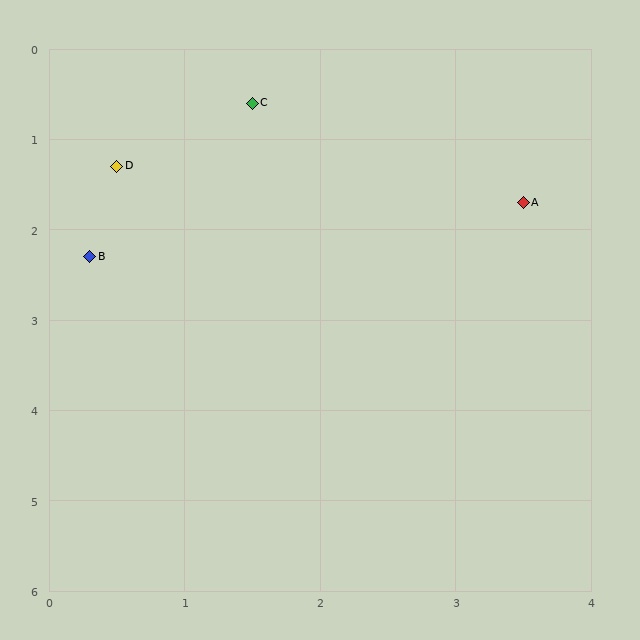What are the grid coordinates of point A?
Point A is at approximately (3.5, 1.7).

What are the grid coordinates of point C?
Point C is at approximately (1.5, 0.6).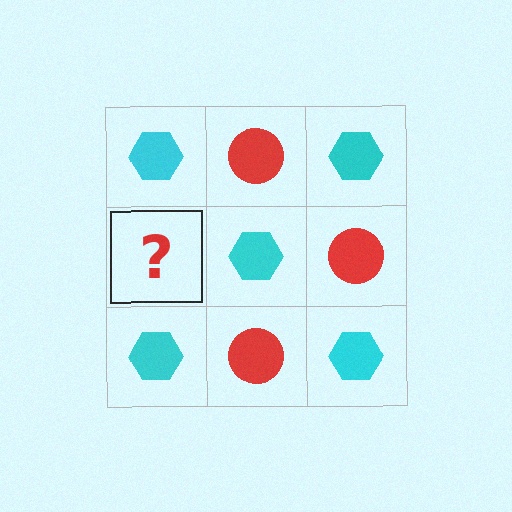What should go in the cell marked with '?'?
The missing cell should contain a red circle.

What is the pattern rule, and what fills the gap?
The rule is that it alternates cyan hexagon and red circle in a checkerboard pattern. The gap should be filled with a red circle.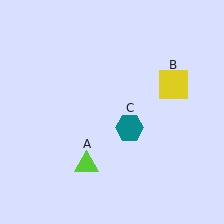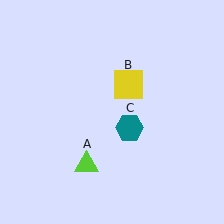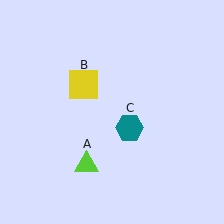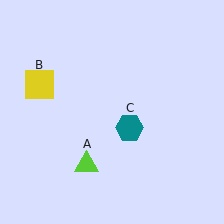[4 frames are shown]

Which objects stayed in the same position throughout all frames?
Lime triangle (object A) and teal hexagon (object C) remained stationary.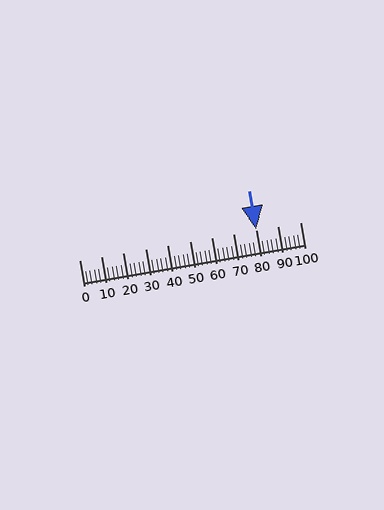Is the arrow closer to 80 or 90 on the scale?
The arrow is closer to 80.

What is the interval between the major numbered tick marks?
The major tick marks are spaced 10 units apart.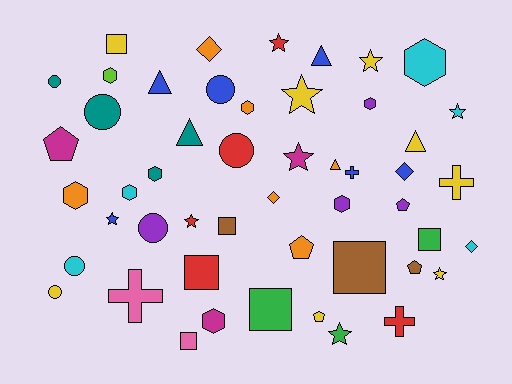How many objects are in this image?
There are 50 objects.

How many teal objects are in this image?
There are 4 teal objects.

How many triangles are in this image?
There are 5 triangles.